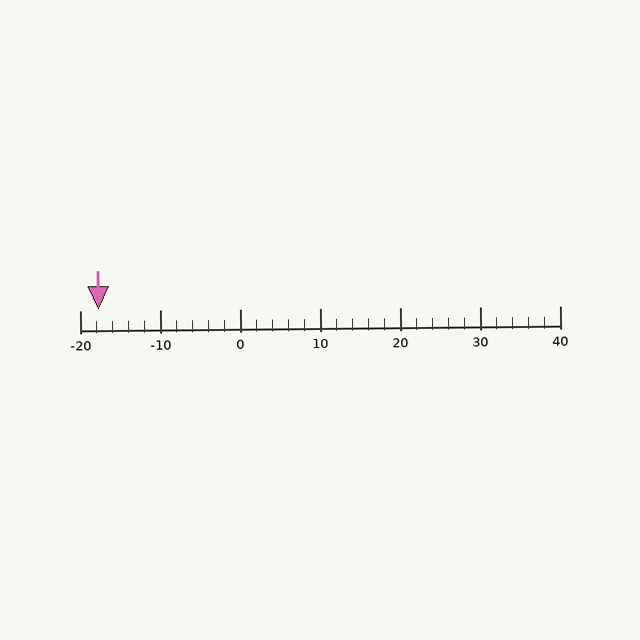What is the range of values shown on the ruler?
The ruler shows values from -20 to 40.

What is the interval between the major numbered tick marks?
The major tick marks are spaced 10 units apart.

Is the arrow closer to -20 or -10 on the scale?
The arrow is closer to -20.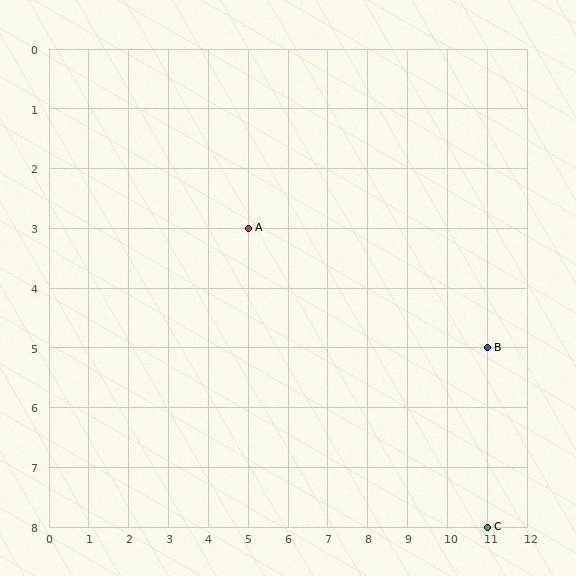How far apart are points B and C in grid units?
Points B and C are 3 rows apart.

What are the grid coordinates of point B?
Point B is at grid coordinates (11, 5).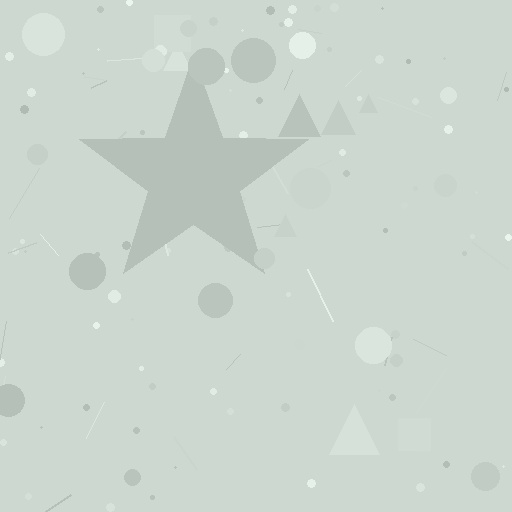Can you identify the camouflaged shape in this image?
The camouflaged shape is a star.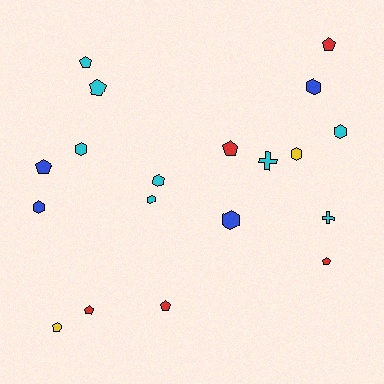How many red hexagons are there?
There are no red hexagons.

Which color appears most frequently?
Cyan, with 8 objects.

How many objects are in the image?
There are 19 objects.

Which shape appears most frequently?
Pentagon, with 9 objects.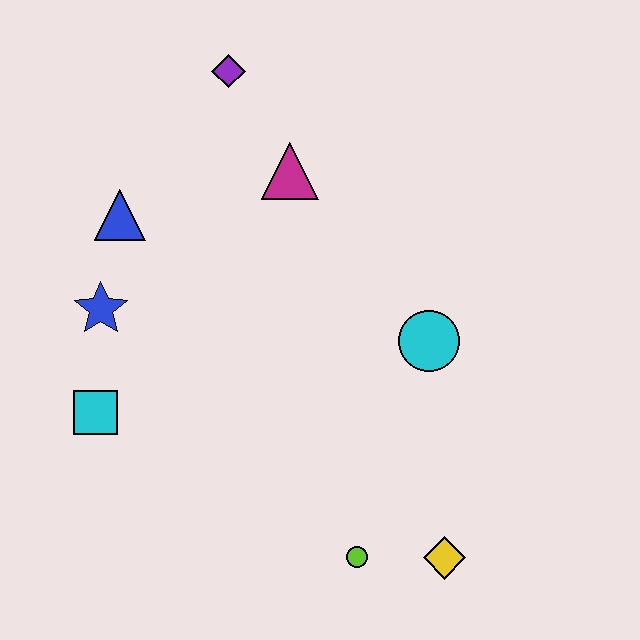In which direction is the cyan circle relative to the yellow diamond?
The cyan circle is above the yellow diamond.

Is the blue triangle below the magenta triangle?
Yes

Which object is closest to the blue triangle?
The blue star is closest to the blue triangle.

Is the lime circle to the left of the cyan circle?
Yes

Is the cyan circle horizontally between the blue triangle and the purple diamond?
No